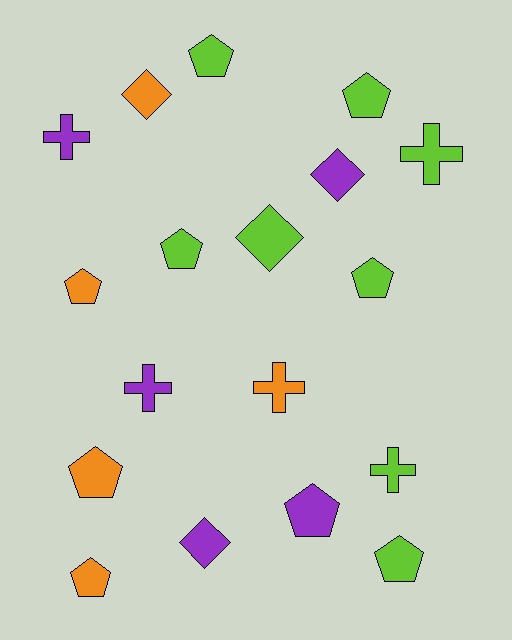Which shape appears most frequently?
Pentagon, with 9 objects.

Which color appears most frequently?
Lime, with 8 objects.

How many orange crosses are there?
There is 1 orange cross.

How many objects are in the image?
There are 18 objects.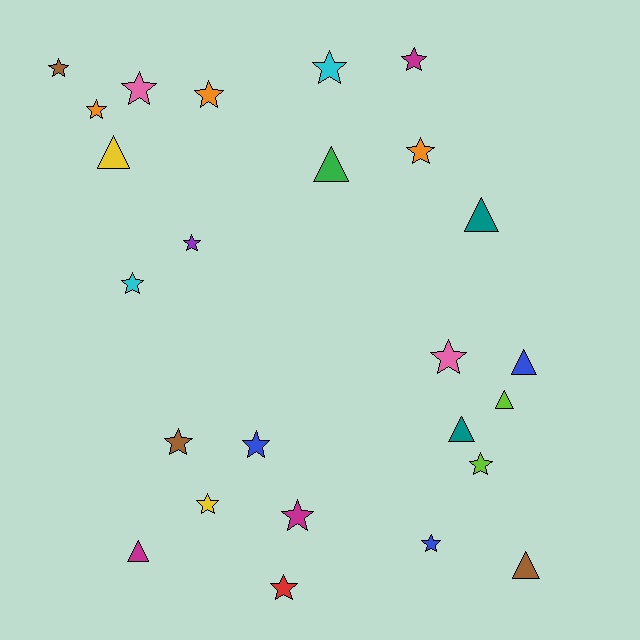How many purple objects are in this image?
There is 1 purple object.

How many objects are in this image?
There are 25 objects.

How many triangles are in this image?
There are 8 triangles.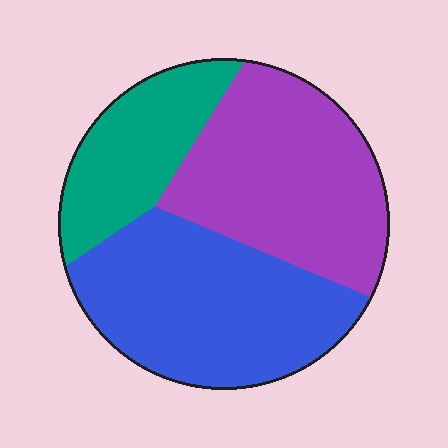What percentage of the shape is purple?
Purple takes up about three eighths (3/8) of the shape.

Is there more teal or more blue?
Blue.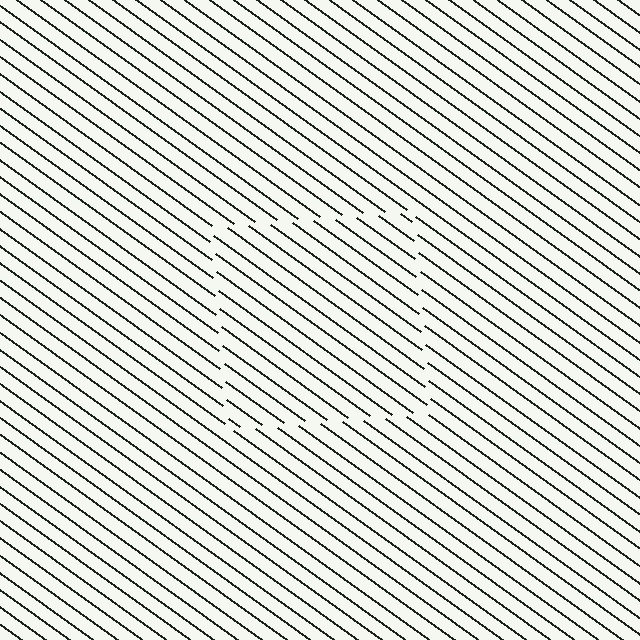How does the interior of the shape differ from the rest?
The interior of the shape contains the same grating, shifted by half a period — the contour is defined by the phase discontinuity where line-ends from the inner and outer gratings abut.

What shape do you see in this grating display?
An illusory square. The interior of the shape contains the same grating, shifted by half a period — the contour is defined by the phase discontinuity where line-ends from the inner and outer gratings abut.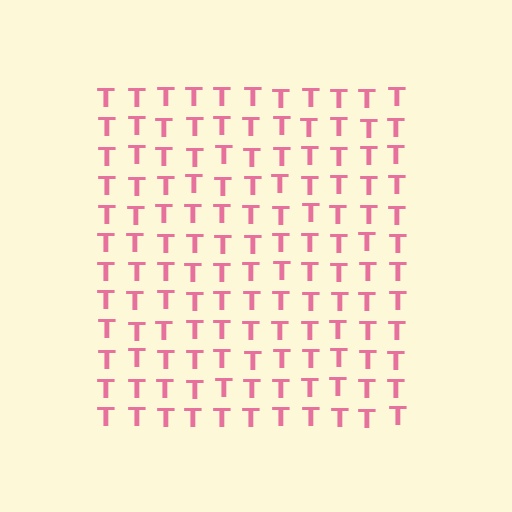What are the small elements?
The small elements are letter T's.